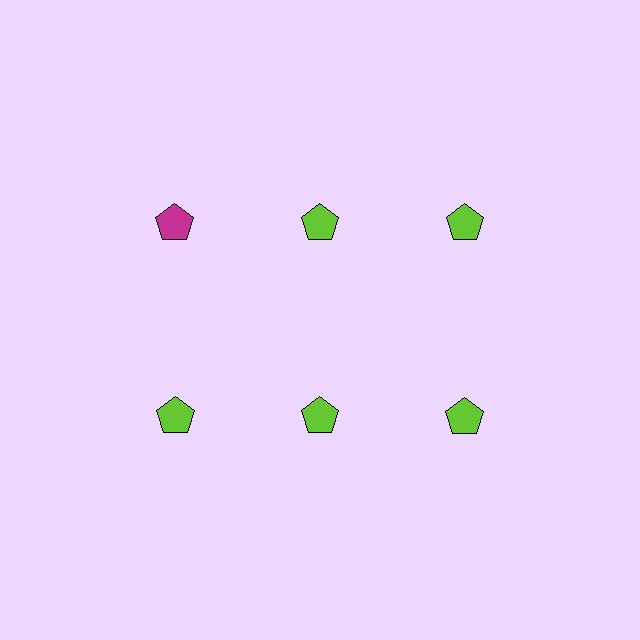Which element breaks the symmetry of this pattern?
The magenta pentagon in the top row, leftmost column breaks the symmetry. All other shapes are lime pentagons.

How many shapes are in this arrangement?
There are 6 shapes arranged in a grid pattern.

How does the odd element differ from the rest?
It has a different color: magenta instead of lime.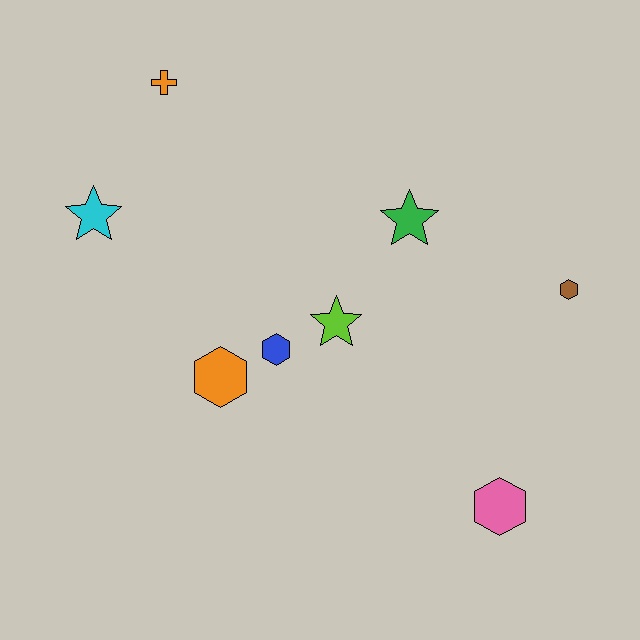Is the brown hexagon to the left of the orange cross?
No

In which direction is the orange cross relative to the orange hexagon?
The orange cross is above the orange hexagon.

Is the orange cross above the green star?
Yes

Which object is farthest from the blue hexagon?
The brown hexagon is farthest from the blue hexagon.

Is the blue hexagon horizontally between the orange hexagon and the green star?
Yes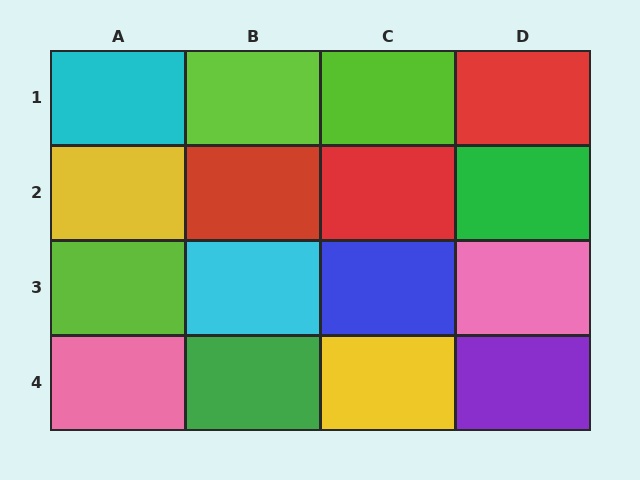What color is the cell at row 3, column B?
Cyan.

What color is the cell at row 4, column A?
Pink.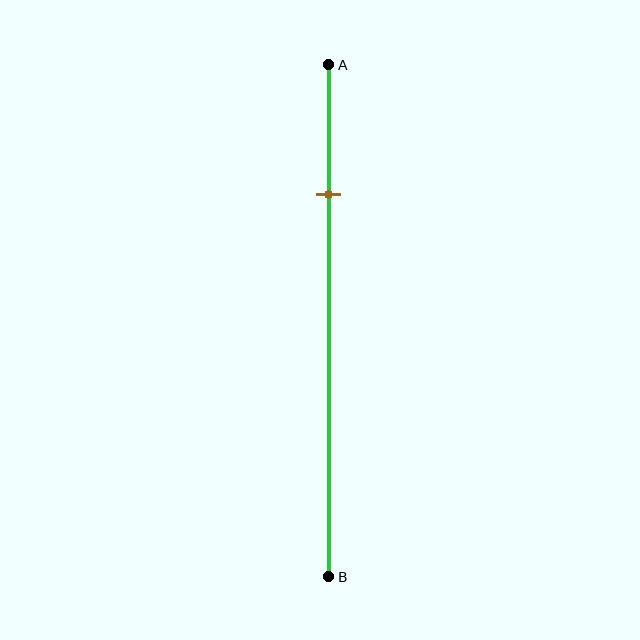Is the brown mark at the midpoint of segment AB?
No, the mark is at about 25% from A, not at the 50% midpoint.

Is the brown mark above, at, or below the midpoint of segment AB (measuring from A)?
The brown mark is above the midpoint of segment AB.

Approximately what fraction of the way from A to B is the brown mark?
The brown mark is approximately 25% of the way from A to B.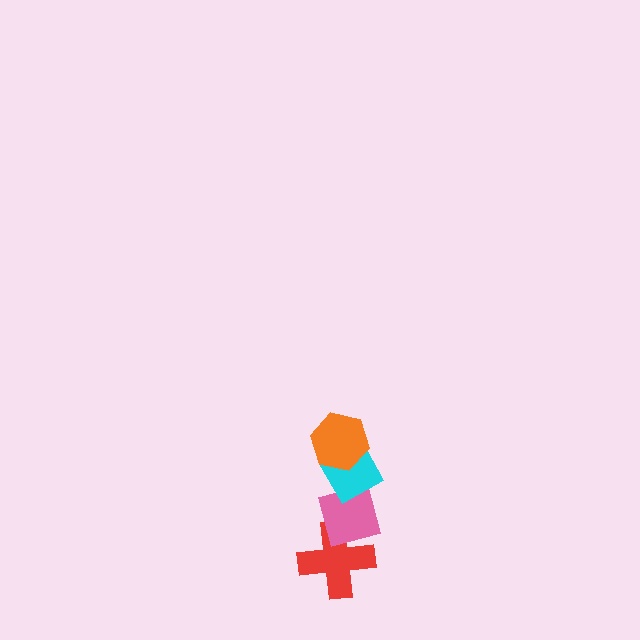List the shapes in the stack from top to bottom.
From top to bottom: the orange hexagon, the cyan diamond, the pink square, the red cross.